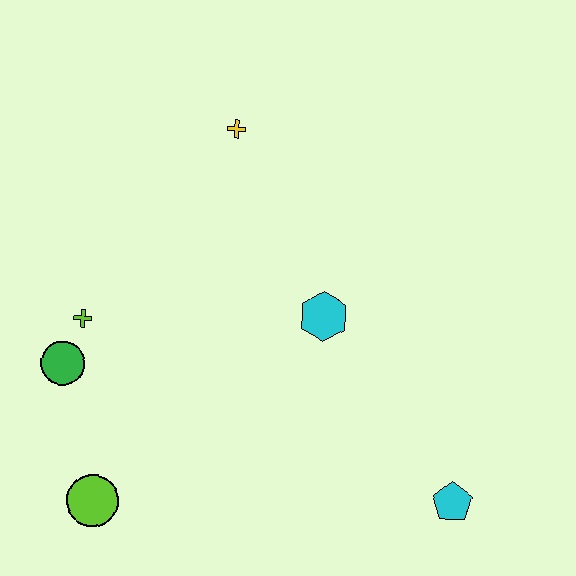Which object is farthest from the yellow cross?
The cyan pentagon is farthest from the yellow cross.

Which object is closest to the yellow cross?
The cyan hexagon is closest to the yellow cross.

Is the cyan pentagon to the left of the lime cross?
No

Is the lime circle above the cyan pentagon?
No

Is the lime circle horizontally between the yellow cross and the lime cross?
Yes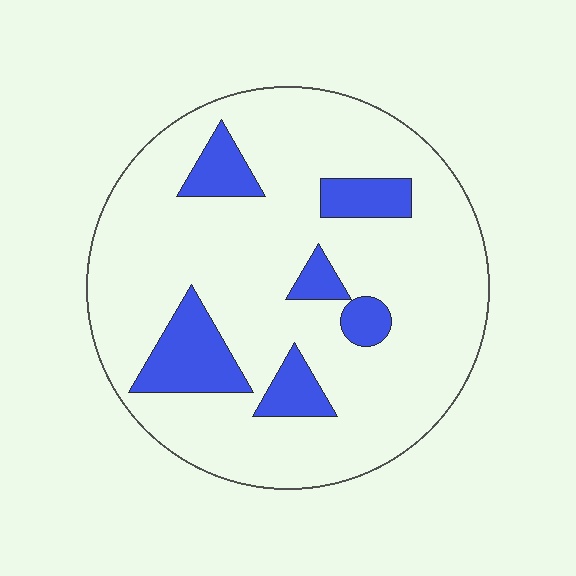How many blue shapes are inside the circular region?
6.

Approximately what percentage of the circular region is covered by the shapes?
Approximately 15%.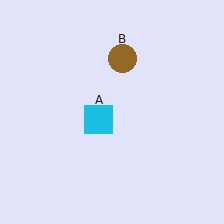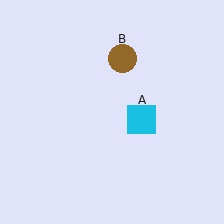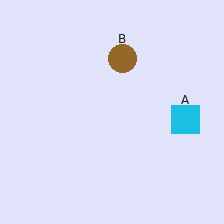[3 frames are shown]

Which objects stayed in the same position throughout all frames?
Brown circle (object B) remained stationary.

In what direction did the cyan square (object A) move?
The cyan square (object A) moved right.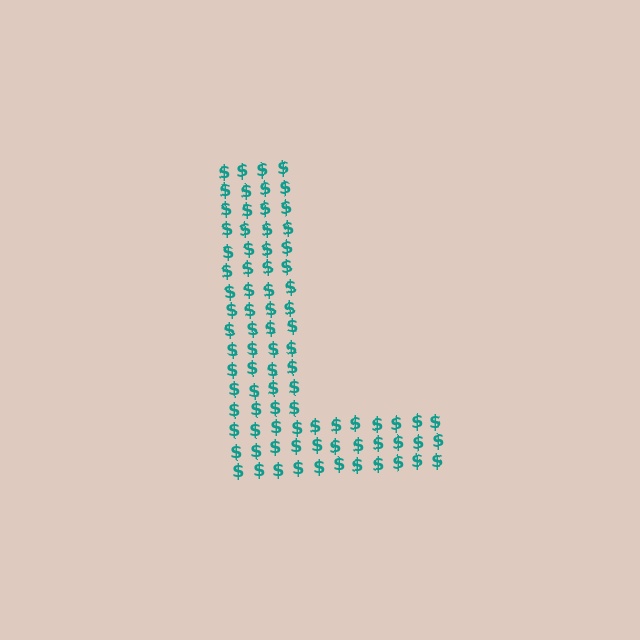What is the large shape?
The large shape is the letter L.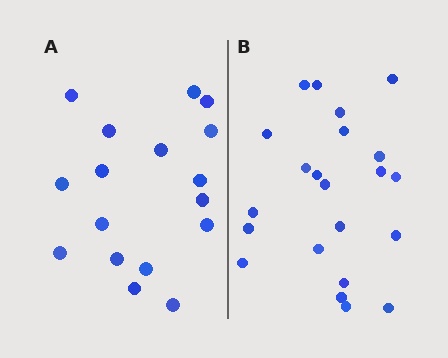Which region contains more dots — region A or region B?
Region B (the right region) has more dots.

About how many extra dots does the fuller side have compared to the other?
Region B has about 5 more dots than region A.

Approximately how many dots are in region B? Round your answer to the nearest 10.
About 20 dots. (The exact count is 22, which rounds to 20.)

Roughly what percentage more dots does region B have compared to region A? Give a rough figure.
About 30% more.